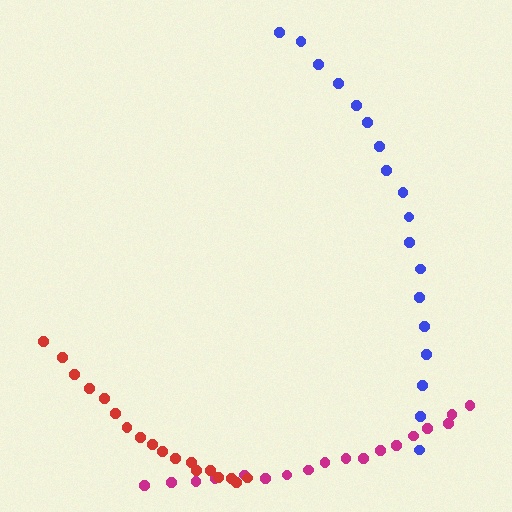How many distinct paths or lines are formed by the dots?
There are 3 distinct paths.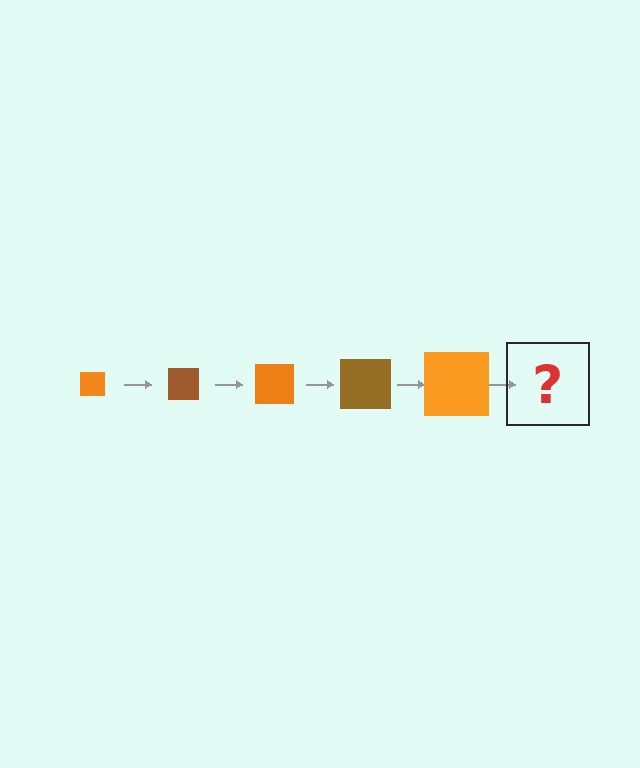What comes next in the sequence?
The next element should be a brown square, larger than the previous one.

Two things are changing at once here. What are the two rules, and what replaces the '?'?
The two rules are that the square grows larger each step and the color cycles through orange and brown. The '?' should be a brown square, larger than the previous one.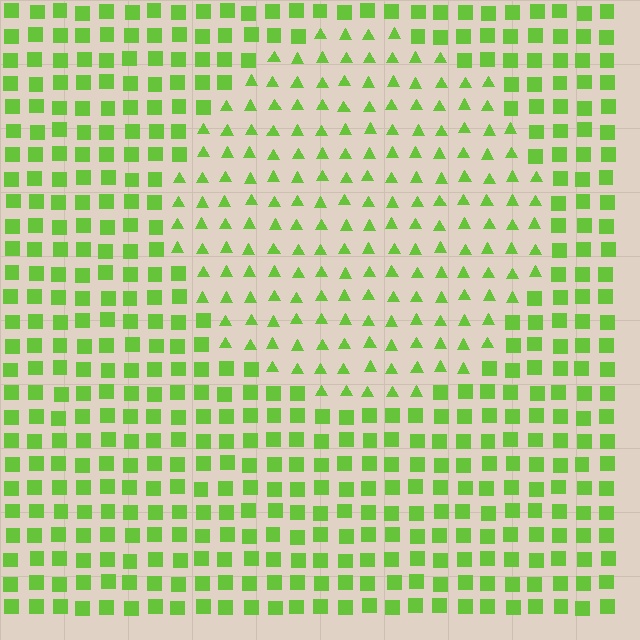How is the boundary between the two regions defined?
The boundary is defined by a change in element shape: triangles inside vs. squares outside. All elements share the same color and spacing.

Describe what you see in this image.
The image is filled with small lime elements arranged in a uniform grid. A circle-shaped region contains triangles, while the surrounding area contains squares. The boundary is defined purely by the change in element shape.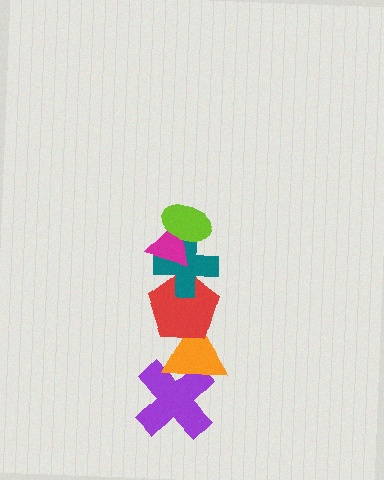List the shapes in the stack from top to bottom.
From top to bottom: the lime ellipse, the magenta triangle, the teal cross, the red pentagon, the orange triangle, the purple cross.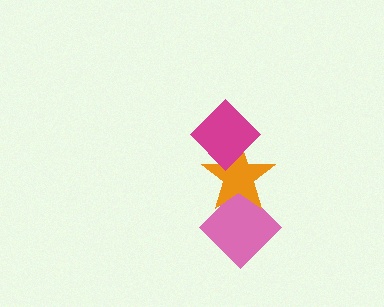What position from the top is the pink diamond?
The pink diamond is 3rd from the top.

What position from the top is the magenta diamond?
The magenta diamond is 1st from the top.